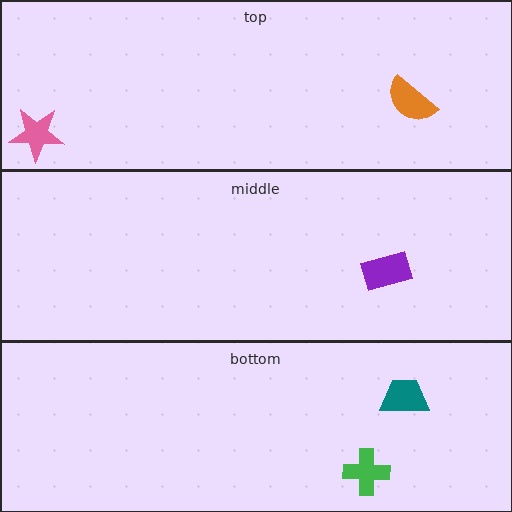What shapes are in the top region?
The orange semicircle, the pink star.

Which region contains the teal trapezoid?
The bottom region.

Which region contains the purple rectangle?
The middle region.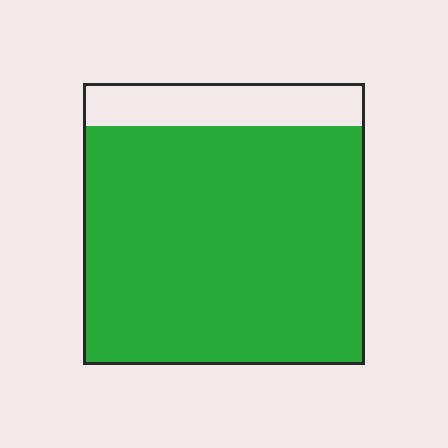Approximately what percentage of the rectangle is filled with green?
Approximately 85%.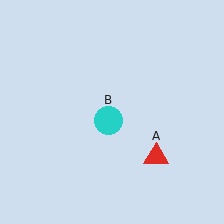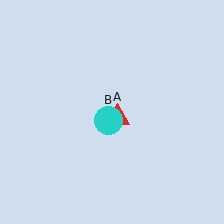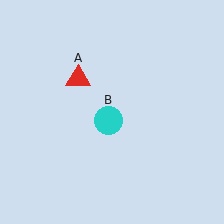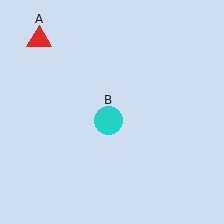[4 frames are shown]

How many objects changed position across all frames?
1 object changed position: red triangle (object A).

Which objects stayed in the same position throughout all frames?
Cyan circle (object B) remained stationary.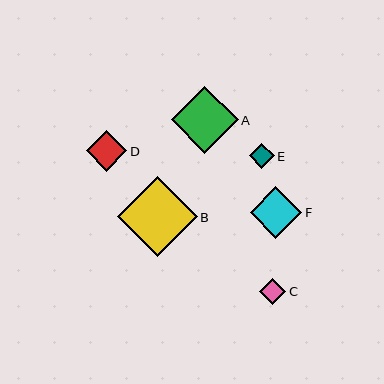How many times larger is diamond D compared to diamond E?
Diamond D is approximately 1.6 times the size of diamond E.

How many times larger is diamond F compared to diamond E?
Diamond F is approximately 2.1 times the size of diamond E.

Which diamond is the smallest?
Diamond E is the smallest with a size of approximately 25 pixels.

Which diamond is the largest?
Diamond B is the largest with a size of approximately 80 pixels.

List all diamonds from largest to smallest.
From largest to smallest: B, A, F, D, C, E.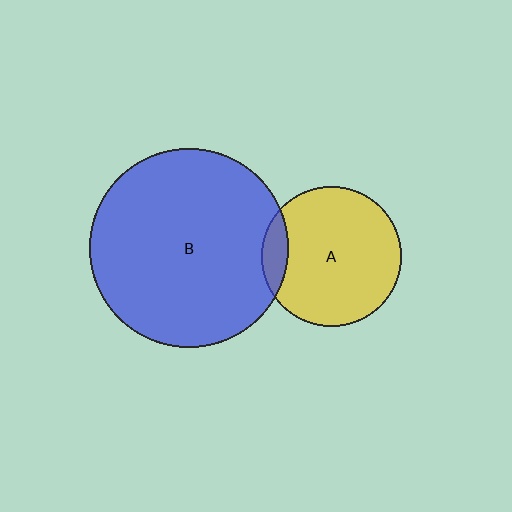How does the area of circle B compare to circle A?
Approximately 2.0 times.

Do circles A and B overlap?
Yes.